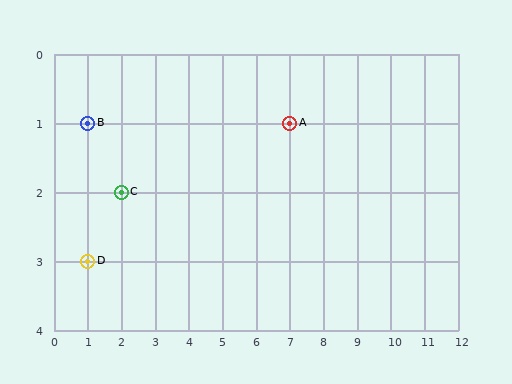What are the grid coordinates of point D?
Point D is at grid coordinates (1, 3).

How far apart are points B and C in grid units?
Points B and C are 1 column and 1 row apart (about 1.4 grid units diagonally).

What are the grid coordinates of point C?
Point C is at grid coordinates (2, 2).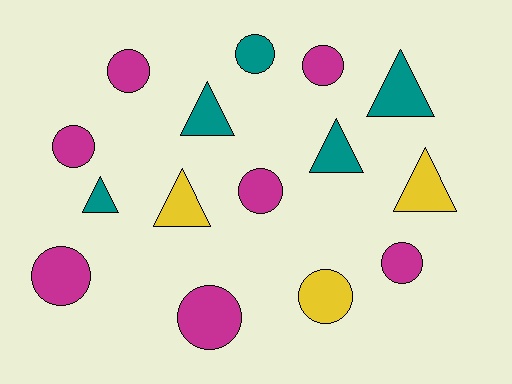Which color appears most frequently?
Magenta, with 7 objects.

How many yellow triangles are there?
There are 2 yellow triangles.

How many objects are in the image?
There are 15 objects.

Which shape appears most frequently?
Circle, with 9 objects.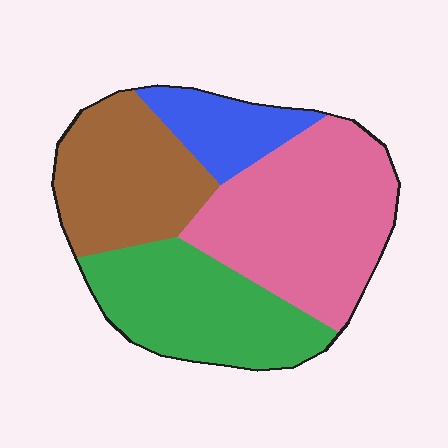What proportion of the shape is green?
Green covers roughly 25% of the shape.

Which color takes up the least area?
Blue, at roughly 10%.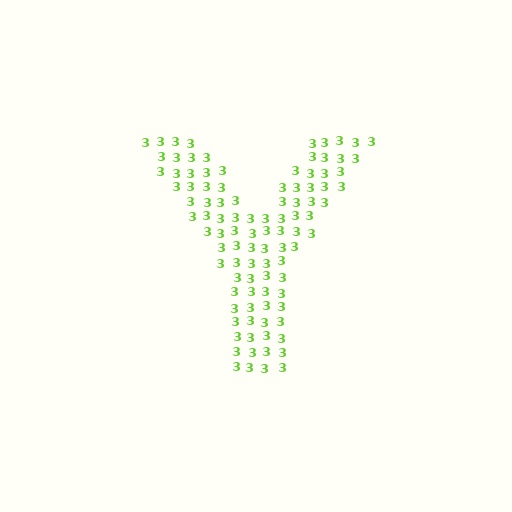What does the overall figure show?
The overall figure shows the letter Y.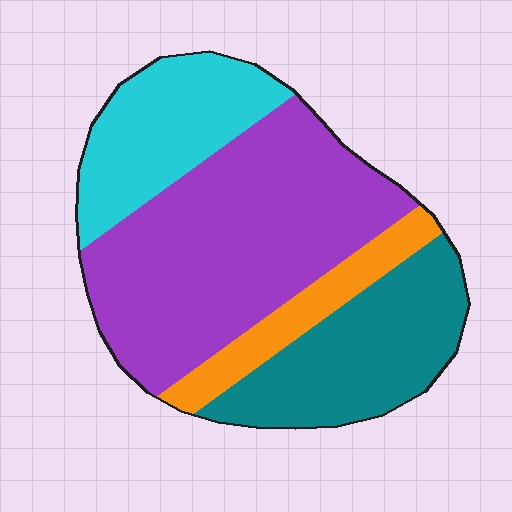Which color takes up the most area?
Purple, at roughly 45%.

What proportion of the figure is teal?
Teal takes up about one quarter (1/4) of the figure.